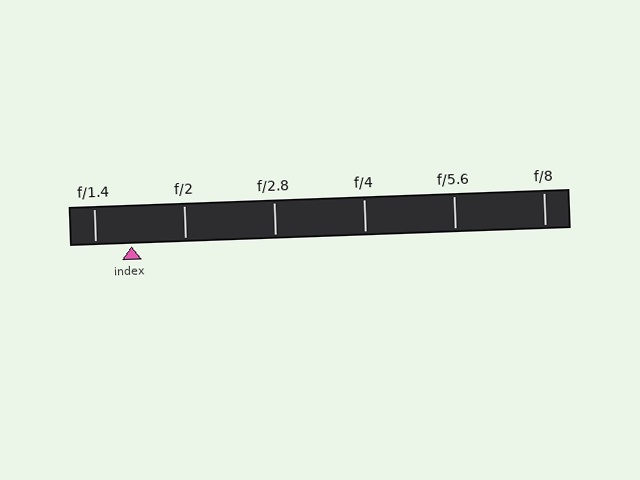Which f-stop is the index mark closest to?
The index mark is closest to f/1.4.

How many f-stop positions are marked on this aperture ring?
There are 6 f-stop positions marked.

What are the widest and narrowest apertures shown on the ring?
The widest aperture shown is f/1.4 and the narrowest is f/8.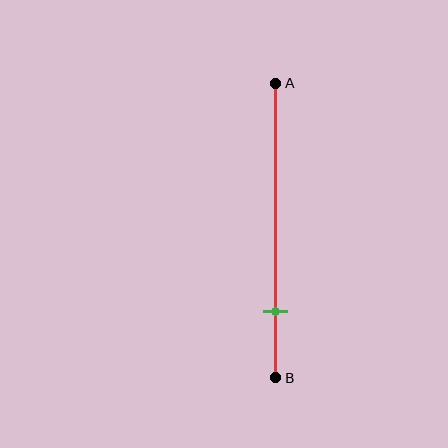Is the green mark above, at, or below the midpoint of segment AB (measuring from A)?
The green mark is below the midpoint of segment AB.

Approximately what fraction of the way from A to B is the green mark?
The green mark is approximately 75% of the way from A to B.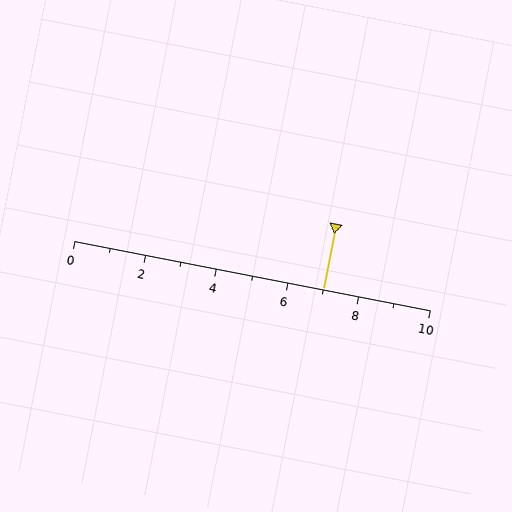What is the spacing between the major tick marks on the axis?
The major ticks are spaced 2 apart.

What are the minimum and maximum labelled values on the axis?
The axis runs from 0 to 10.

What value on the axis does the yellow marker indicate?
The marker indicates approximately 7.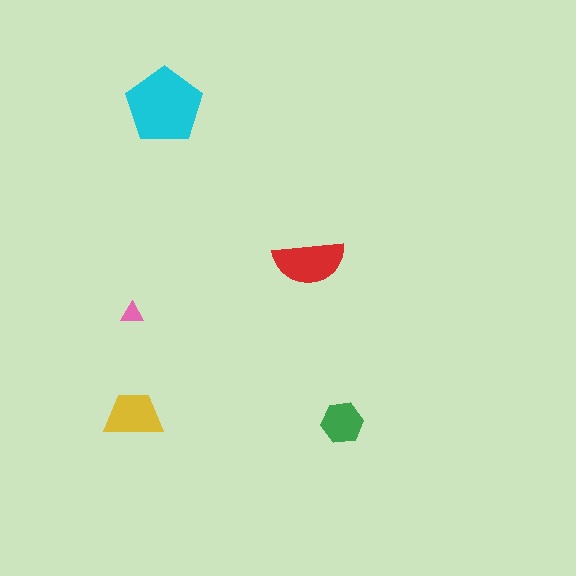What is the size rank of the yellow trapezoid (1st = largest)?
3rd.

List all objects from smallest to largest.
The pink triangle, the green hexagon, the yellow trapezoid, the red semicircle, the cyan pentagon.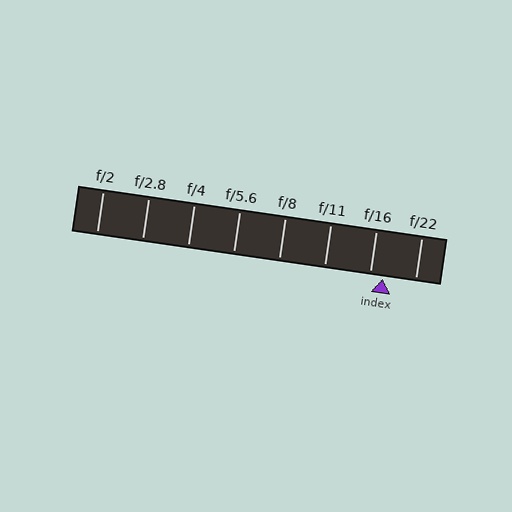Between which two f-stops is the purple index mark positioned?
The index mark is between f/16 and f/22.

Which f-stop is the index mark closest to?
The index mark is closest to f/16.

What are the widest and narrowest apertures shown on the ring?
The widest aperture shown is f/2 and the narrowest is f/22.